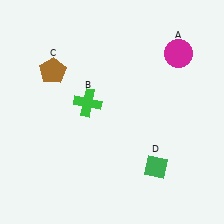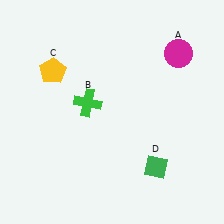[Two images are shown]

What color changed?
The pentagon (C) changed from brown in Image 1 to yellow in Image 2.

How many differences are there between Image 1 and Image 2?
There is 1 difference between the two images.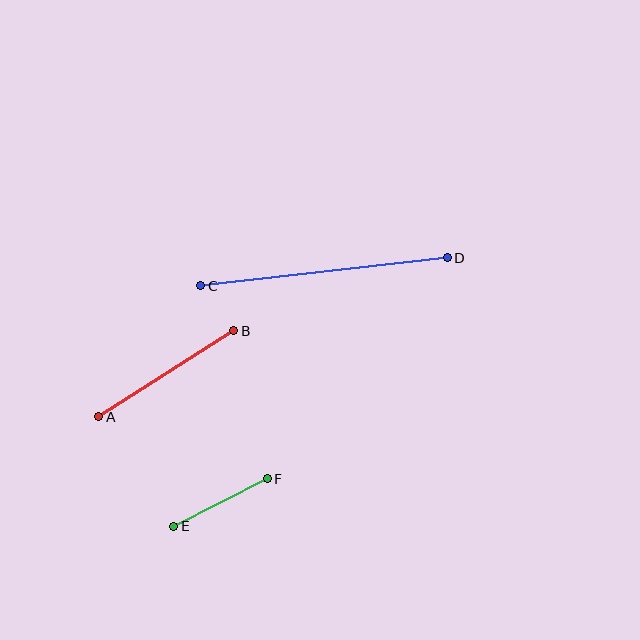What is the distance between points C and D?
The distance is approximately 248 pixels.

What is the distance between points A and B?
The distance is approximately 160 pixels.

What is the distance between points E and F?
The distance is approximately 105 pixels.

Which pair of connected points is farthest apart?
Points C and D are farthest apart.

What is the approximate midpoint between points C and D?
The midpoint is at approximately (324, 272) pixels.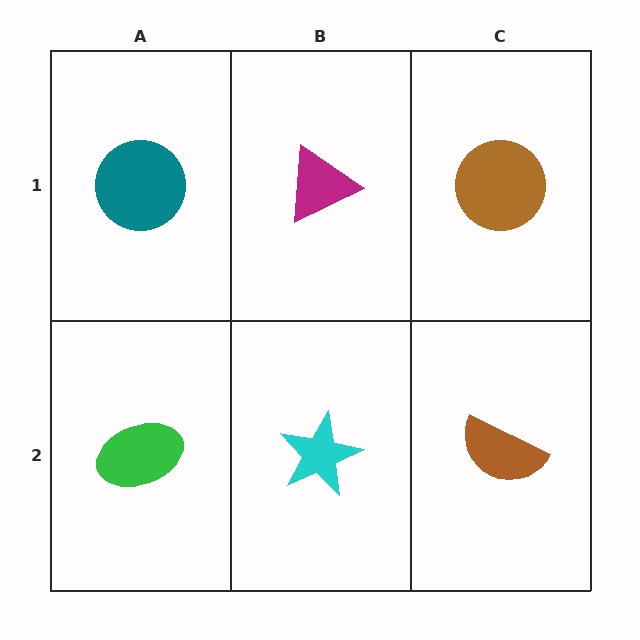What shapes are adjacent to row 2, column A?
A teal circle (row 1, column A), a cyan star (row 2, column B).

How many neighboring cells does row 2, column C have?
2.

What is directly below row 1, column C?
A brown semicircle.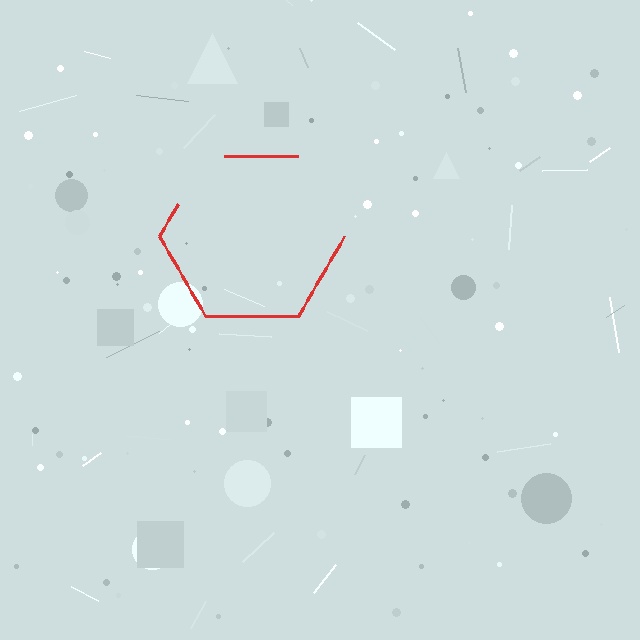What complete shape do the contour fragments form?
The contour fragments form a hexagon.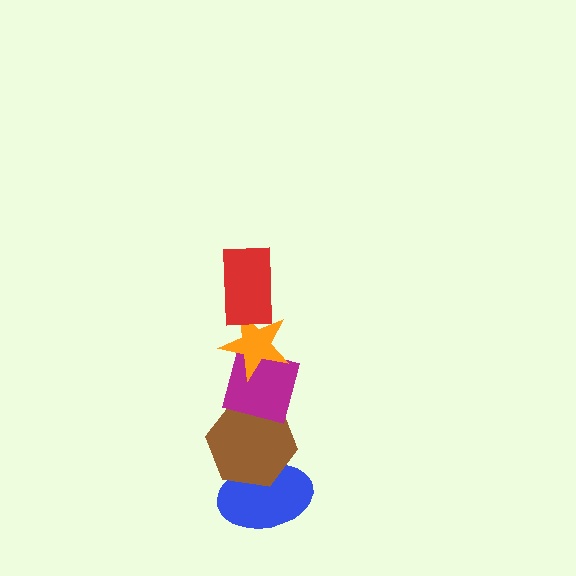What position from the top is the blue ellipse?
The blue ellipse is 5th from the top.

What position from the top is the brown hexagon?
The brown hexagon is 4th from the top.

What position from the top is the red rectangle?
The red rectangle is 1st from the top.